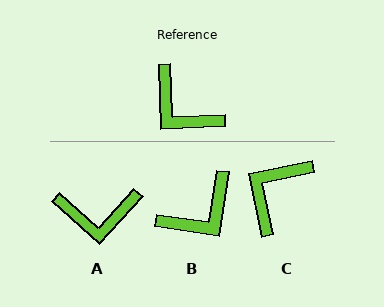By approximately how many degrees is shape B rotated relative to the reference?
Approximately 79 degrees counter-clockwise.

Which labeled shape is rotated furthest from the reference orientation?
C, about 80 degrees away.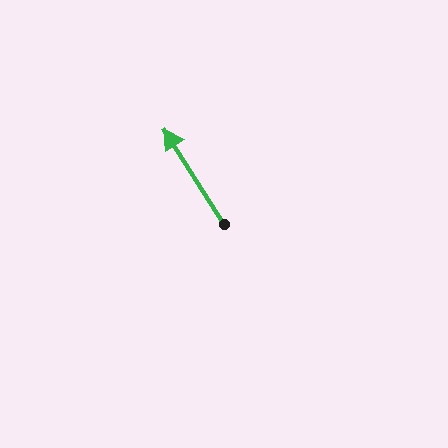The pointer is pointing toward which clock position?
Roughly 11 o'clock.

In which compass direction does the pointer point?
Northwest.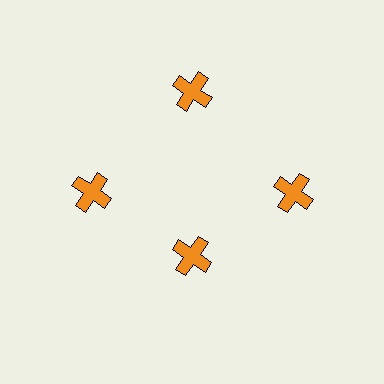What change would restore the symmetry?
The symmetry would be restored by moving it outward, back onto the ring so that all 4 crosses sit at equal angles and equal distance from the center.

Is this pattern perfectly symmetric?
No. The 4 orange crosses are arranged in a ring, but one element near the 6 o'clock position is pulled inward toward the center, breaking the 4-fold rotational symmetry.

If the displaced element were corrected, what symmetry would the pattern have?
It would have 4-fold rotational symmetry — the pattern would map onto itself every 90 degrees.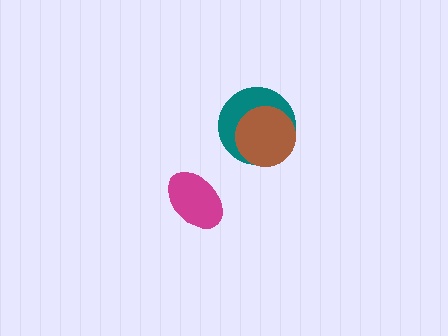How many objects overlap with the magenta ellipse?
0 objects overlap with the magenta ellipse.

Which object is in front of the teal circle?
The brown circle is in front of the teal circle.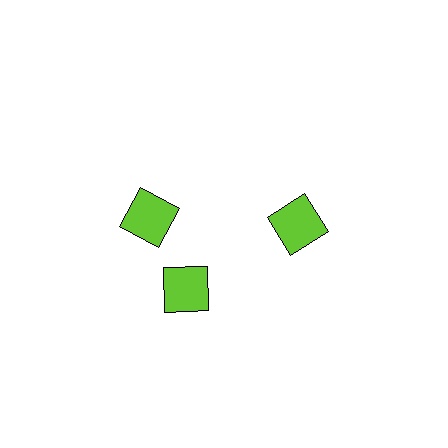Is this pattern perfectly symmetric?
No. The 3 lime squares are arranged in a ring, but one element near the 11 o'clock position is rotated out of alignment along the ring, breaking the 3-fold rotational symmetry.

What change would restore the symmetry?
The symmetry would be restored by rotating it back into even spacing with its neighbors so that all 3 squares sit at equal angles and equal distance from the center.